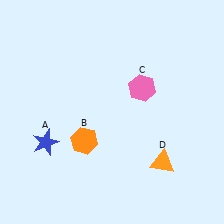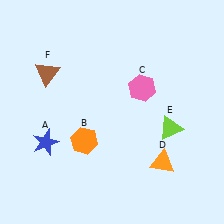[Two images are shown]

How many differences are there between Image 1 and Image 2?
There are 2 differences between the two images.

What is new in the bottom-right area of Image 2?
A lime triangle (E) was added in the bottom-right area of Image 2.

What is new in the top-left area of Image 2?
A brown triangle (F) was added in the top-left area of Image 2.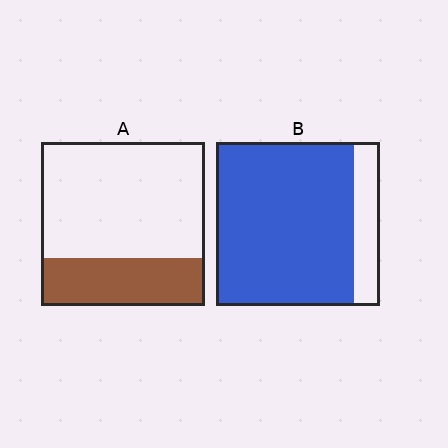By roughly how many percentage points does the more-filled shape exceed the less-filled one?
By roughly 55 percentage points (B over A).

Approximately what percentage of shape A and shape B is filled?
A is approximately 30% and B is approximately 85%.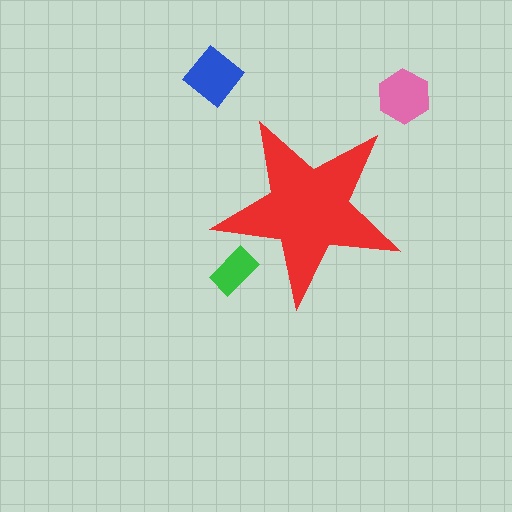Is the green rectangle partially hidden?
Yes, the green rectangle is partially hidden behind the red star.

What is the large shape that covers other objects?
A red star.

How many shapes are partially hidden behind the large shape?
1 shape is partially hidden.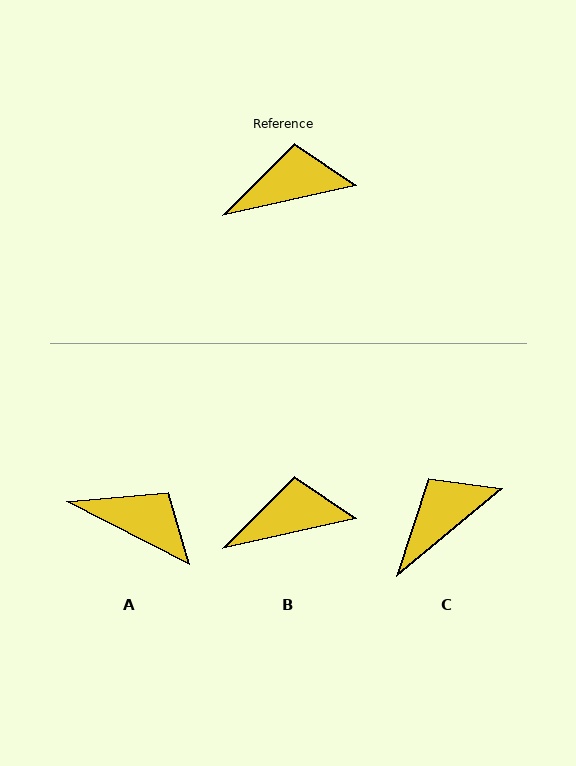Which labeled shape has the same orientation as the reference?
B.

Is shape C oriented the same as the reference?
No, it is off by about 27 degrees.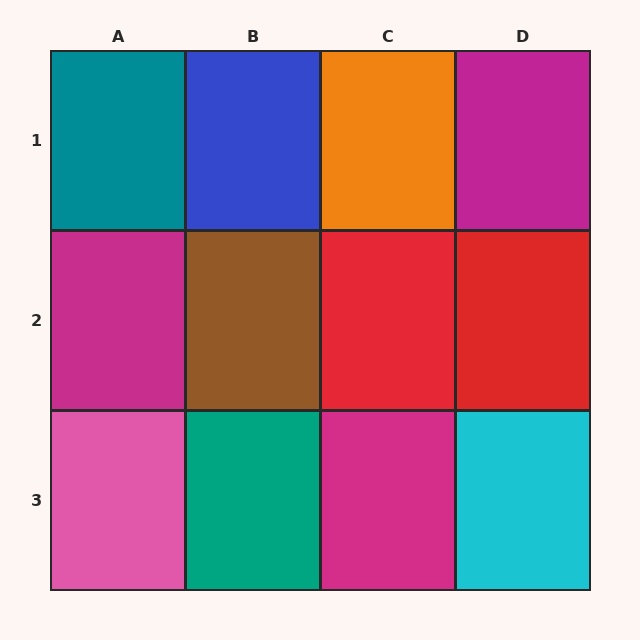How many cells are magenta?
3 cells are magenta.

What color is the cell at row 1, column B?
Blue.